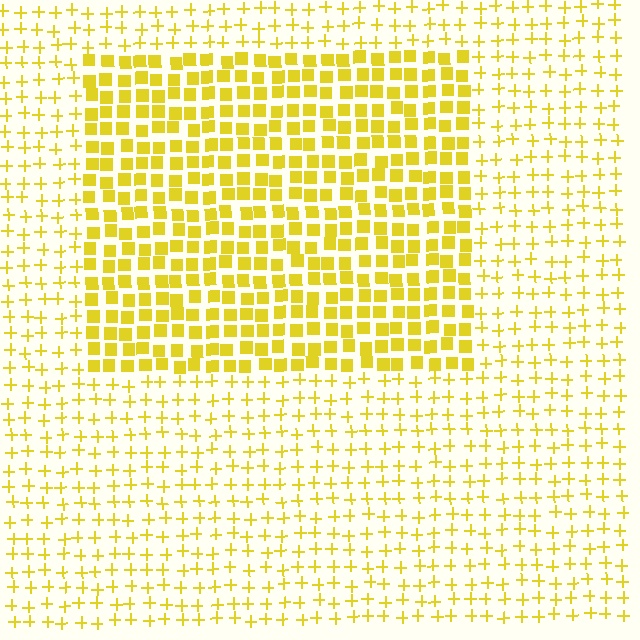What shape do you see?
I see a rectangle.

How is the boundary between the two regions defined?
The boundary is defined by a change in element shape: squares inside vs. plus signs outside. All elements share the same color and spacing.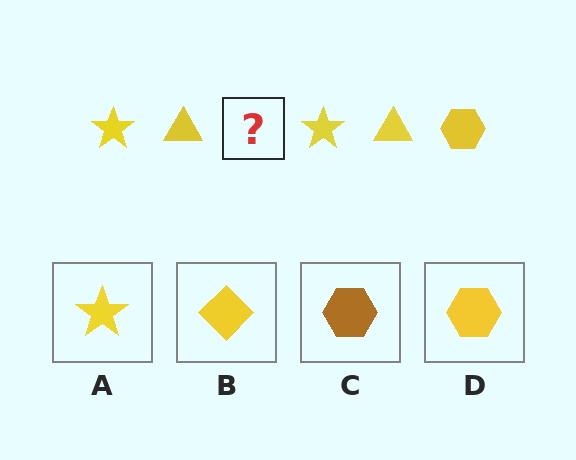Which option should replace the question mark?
Option D.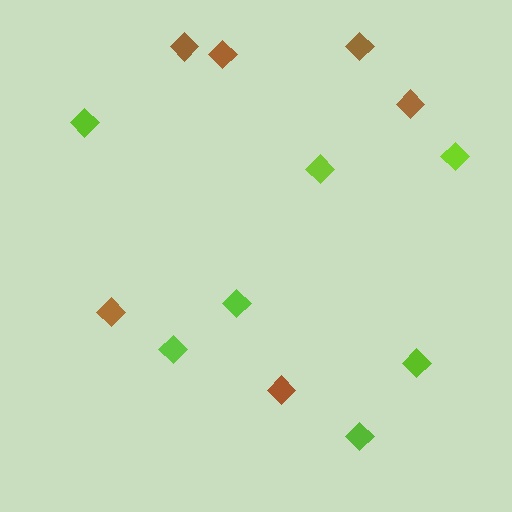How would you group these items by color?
There are 2 groups: one group of lime diamonds (7) and one group of brown diamonds (6).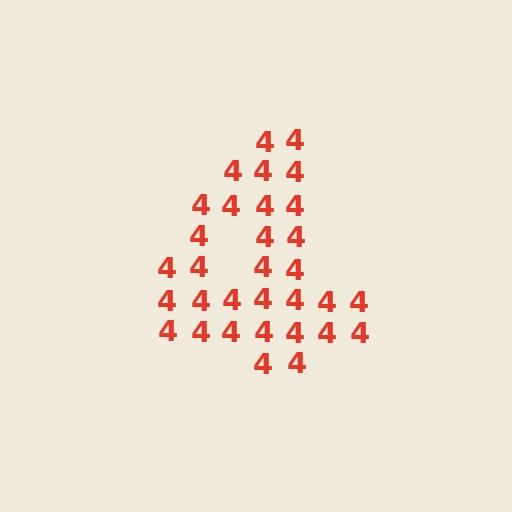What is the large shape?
The large shape is the digit 4.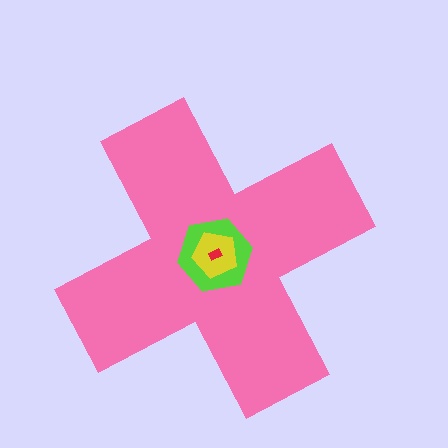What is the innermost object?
The red rectangle.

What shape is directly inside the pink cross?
The lime hexagon.